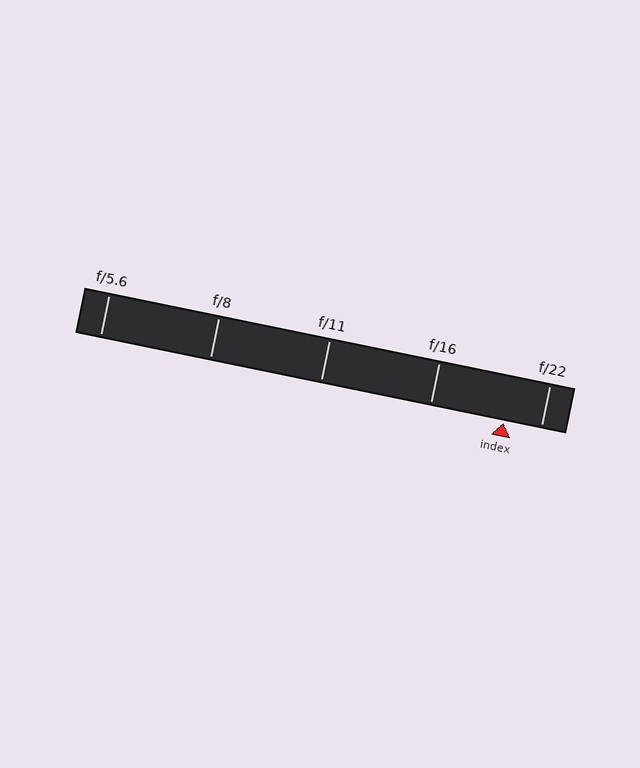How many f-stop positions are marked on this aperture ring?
There are 5 f-stop positions marked.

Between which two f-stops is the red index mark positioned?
The index mark is between f/16 and f/22.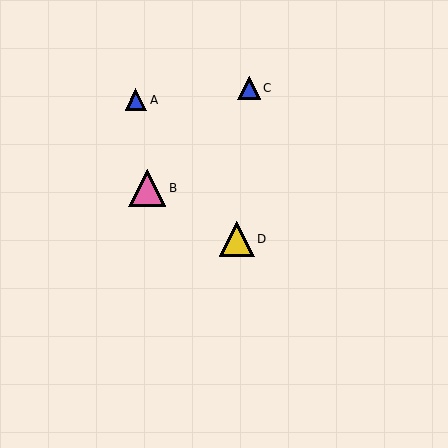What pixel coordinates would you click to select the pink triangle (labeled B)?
Click at (147, 188) to select the pink triangle B.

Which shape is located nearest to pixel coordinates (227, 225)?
The yellow triangle (labeled D) at (237, 239) is nearest to that location.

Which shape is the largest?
The pink triangle (labeled B) is the largest.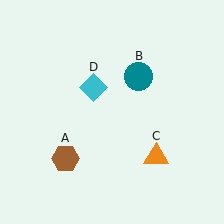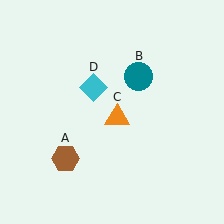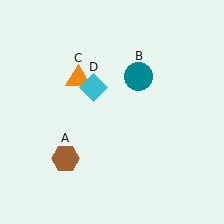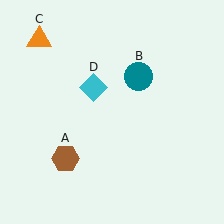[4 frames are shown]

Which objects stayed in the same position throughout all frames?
Brown hexagon (object A) and teal circle (object B) and cyan diamond (object D) remained stationary.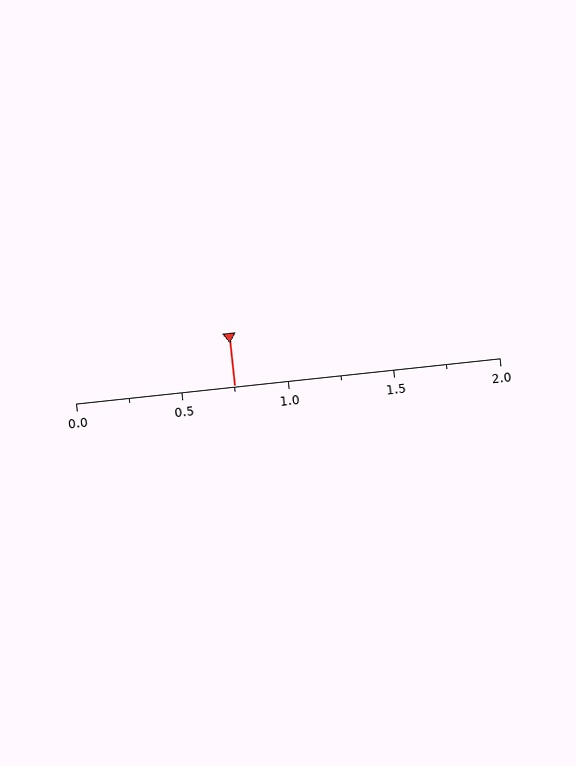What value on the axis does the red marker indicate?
The marker indicates approximately 0.75.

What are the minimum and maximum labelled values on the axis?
The axis runs from 0.0 to 2.0.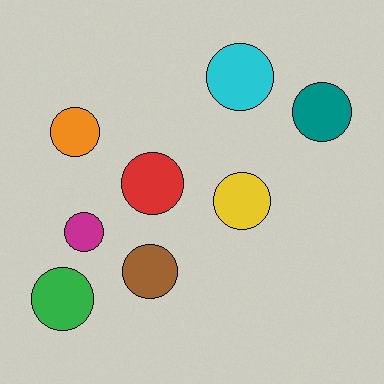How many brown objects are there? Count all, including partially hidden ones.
There is 1 brown object.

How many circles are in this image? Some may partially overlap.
There are 8 circles.